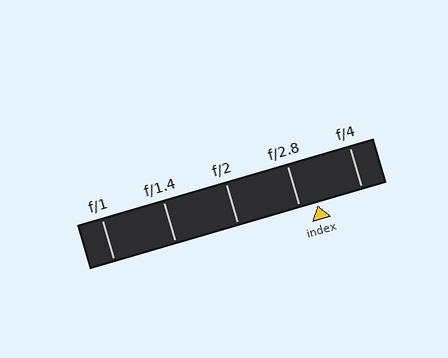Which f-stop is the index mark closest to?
The index mark is closest to f/2.8.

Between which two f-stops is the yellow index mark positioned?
The index mark is between f/2.8 and f/4.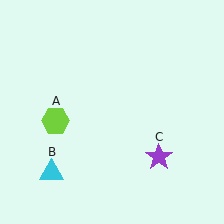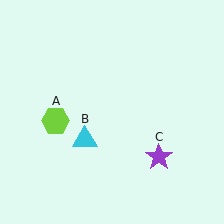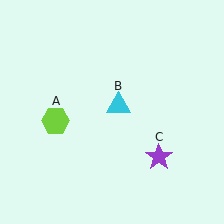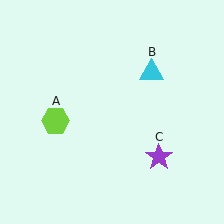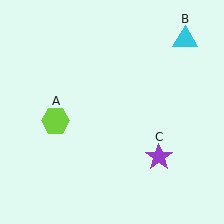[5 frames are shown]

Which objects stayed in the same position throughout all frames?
Lime hexagon (object A) and purple star (object C) remained stationary.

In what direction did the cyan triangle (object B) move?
The cyan triangle (object B) moved up and to the right.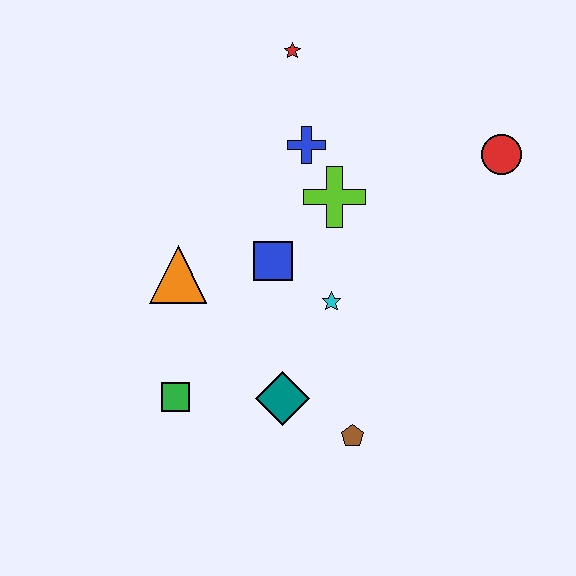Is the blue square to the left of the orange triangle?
No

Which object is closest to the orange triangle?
The blue square is closest to the orange triangle.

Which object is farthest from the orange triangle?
The red circle is farthest from the orange triangle.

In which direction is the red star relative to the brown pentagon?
The red star is above the brown pentagon.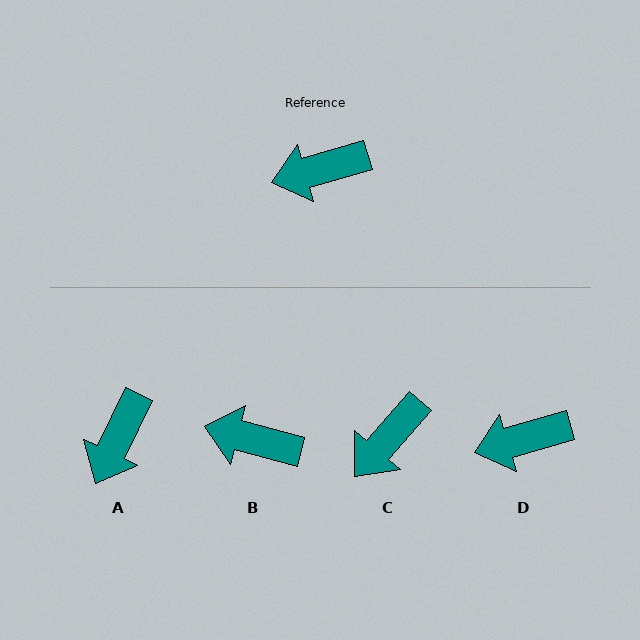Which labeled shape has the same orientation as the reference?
D.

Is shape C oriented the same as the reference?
No, it is off by about 33 degrees.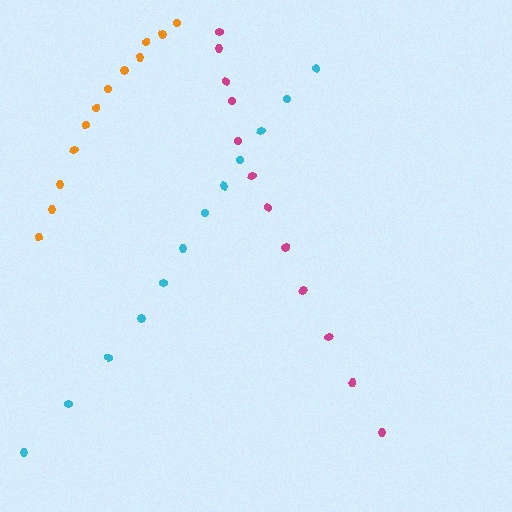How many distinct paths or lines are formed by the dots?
There are 3 distinct paths.